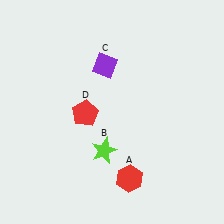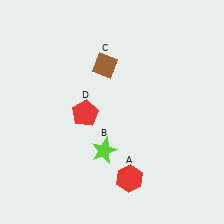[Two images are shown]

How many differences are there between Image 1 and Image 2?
There is 1 difference between the two images.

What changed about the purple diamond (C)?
In Image 1, C is purple. In Image 2, it changed to brown.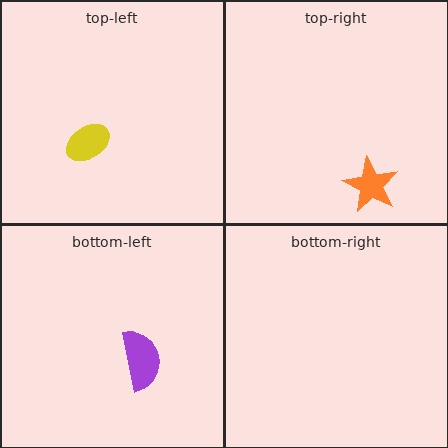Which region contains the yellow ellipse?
The top-left region.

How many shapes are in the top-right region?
1.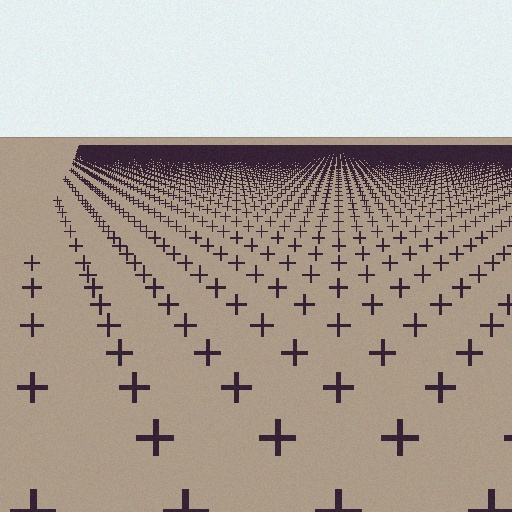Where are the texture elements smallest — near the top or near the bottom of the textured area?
Near the top.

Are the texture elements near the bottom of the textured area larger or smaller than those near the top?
Larger. Near the bottom, elements are closer to the viewer and appear at a bigger on-screen size.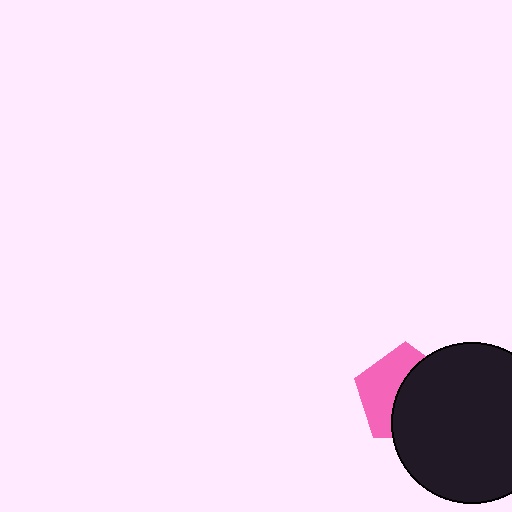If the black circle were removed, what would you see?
You would see the complete pink pentagon.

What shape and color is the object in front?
The object in front is a black circle.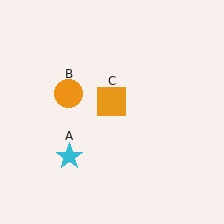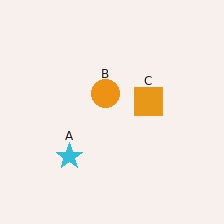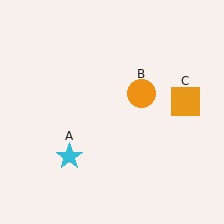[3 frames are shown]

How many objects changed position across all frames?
2 objects changed position: orange circle (object B), orange square (object C).